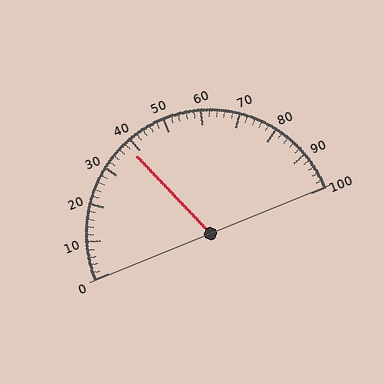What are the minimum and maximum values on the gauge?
The gauge ranges from 0 to 100.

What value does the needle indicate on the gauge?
The needle indicates approximately 38.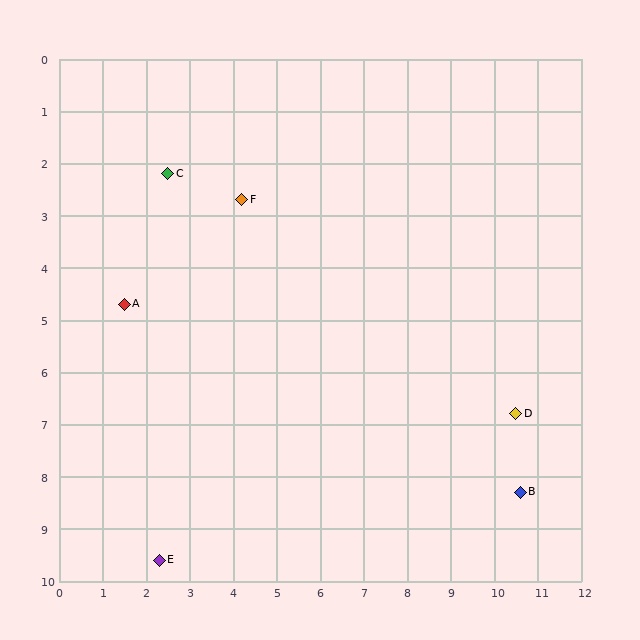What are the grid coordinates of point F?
Point F is at approximately (4.2, 2.7).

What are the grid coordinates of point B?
Point B is at approximately (10.6, 8.3).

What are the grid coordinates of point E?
Point E is at approximately (2.3, 9.6).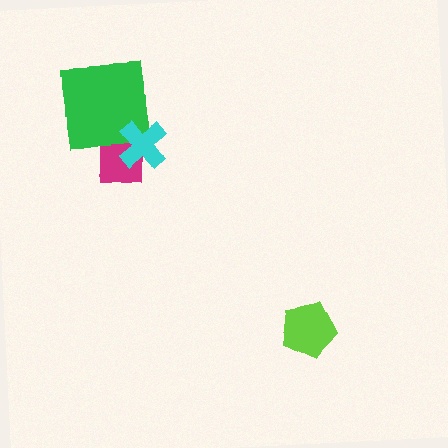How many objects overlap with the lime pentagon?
0 objects overlap with the lime pentagon.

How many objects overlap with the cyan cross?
2 objects overlap with the cyan cross.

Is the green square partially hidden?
Yes, it is partially covered by another shape.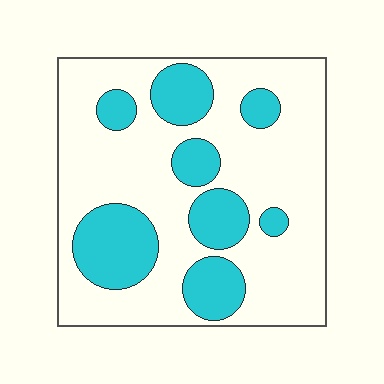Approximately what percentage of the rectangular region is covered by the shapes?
Approximately 30%.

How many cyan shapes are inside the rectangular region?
8.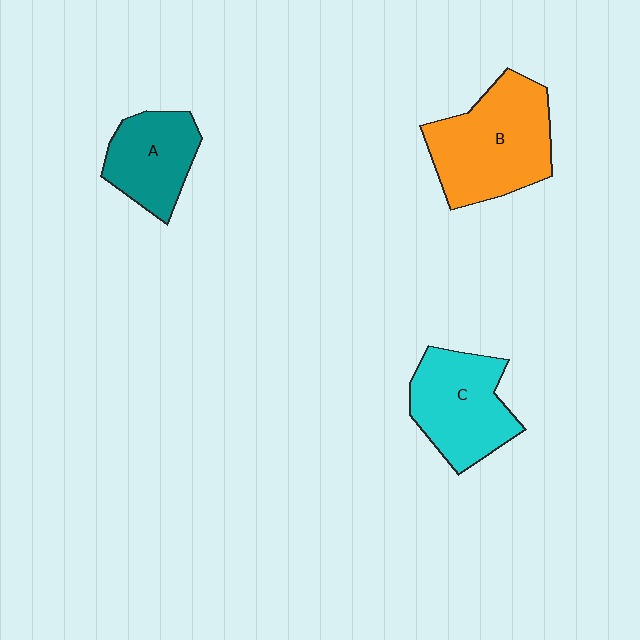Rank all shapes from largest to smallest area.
From largest to smallest: B (orange), C (cyan), A (teal).